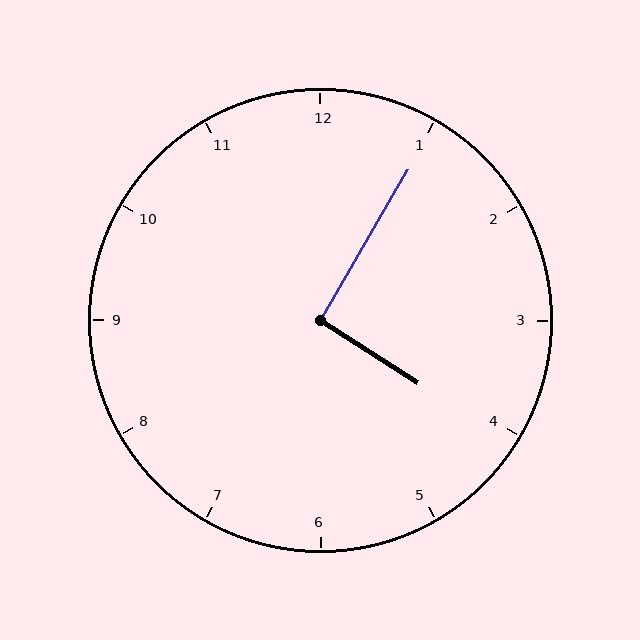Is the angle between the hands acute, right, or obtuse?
It is right.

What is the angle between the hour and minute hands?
Approximately 92 degrees.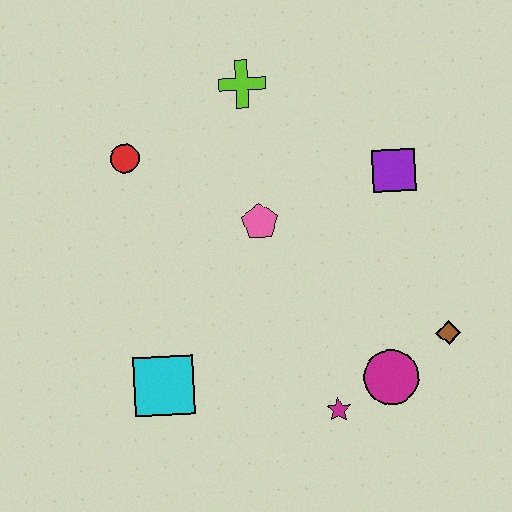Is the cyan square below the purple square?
Yes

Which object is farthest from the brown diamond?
The red circle is farthest from the brown diamond.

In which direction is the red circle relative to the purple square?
The red circle is to the left of the purple square.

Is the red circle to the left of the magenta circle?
Yes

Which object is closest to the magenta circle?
The magenta star is closest to the magenta circle.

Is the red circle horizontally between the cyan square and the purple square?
No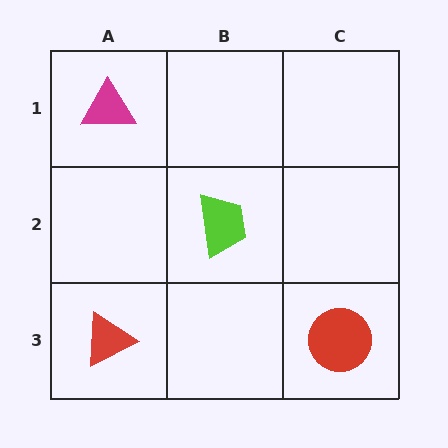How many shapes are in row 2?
1 shape.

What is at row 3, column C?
A red circle.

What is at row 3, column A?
A red triangle.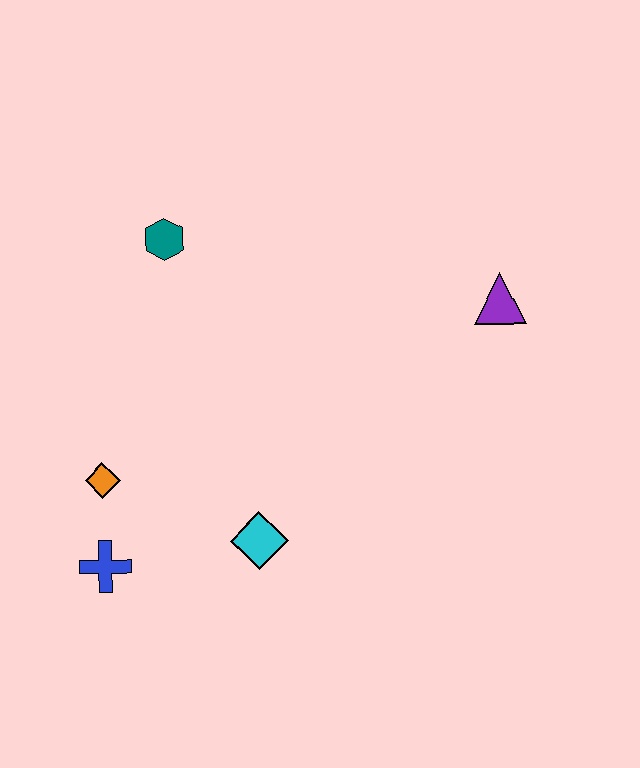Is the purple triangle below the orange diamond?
No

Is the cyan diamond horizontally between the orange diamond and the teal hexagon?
No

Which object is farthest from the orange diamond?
The purple triangle is farthest from the orange diamond.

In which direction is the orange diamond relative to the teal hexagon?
The orange diamond is below the teal hexagon.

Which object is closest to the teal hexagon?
The orange diamond is closest to the teal hexagon.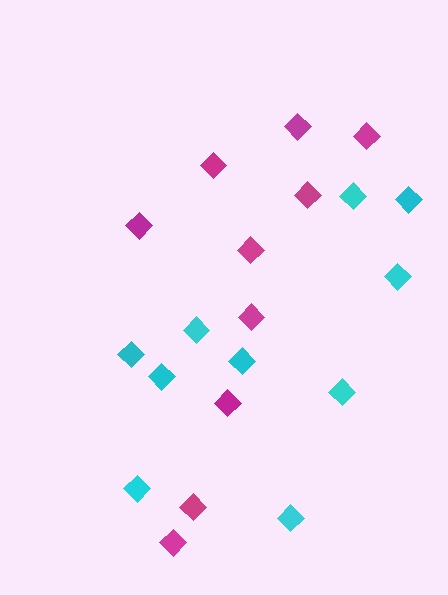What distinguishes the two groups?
There are 2 groups: one group of cyan diamonds (10) and one group of magenta diamonds (10).